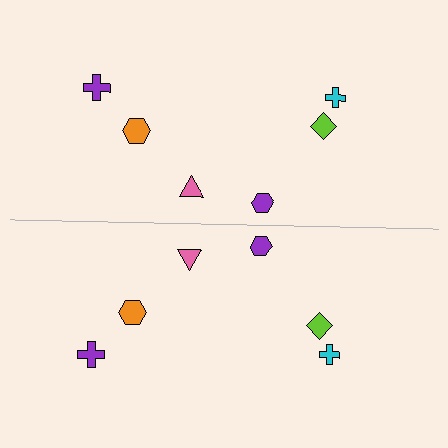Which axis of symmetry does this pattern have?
The pattern has a horizontal axis of symmetry running through the center of the image.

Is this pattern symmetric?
Yes, this pattern has bilateral (reflection) symmetry.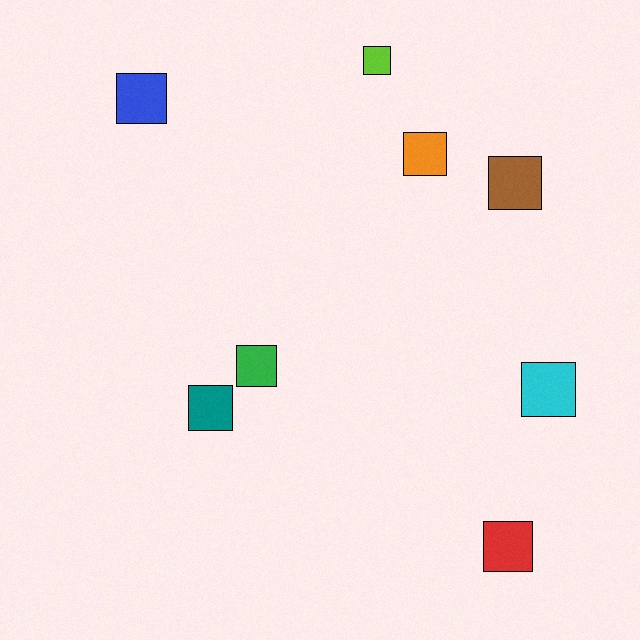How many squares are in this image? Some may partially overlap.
There are 8 squares.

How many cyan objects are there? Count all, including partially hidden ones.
There is 1 cyan object.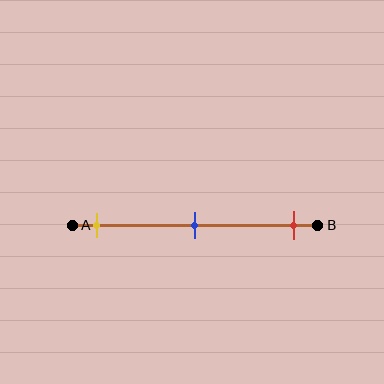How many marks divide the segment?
There are 3 marks dividing the segment.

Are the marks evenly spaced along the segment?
Yes, the marks are approximately evenly spaced.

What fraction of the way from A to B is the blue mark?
The blue mark is approximately 50% (0.5) of the way from A to B.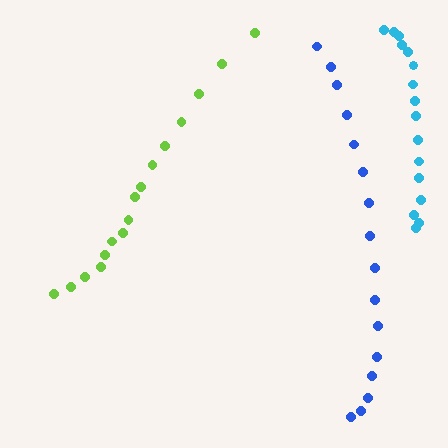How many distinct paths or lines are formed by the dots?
There are 3 distinct paths.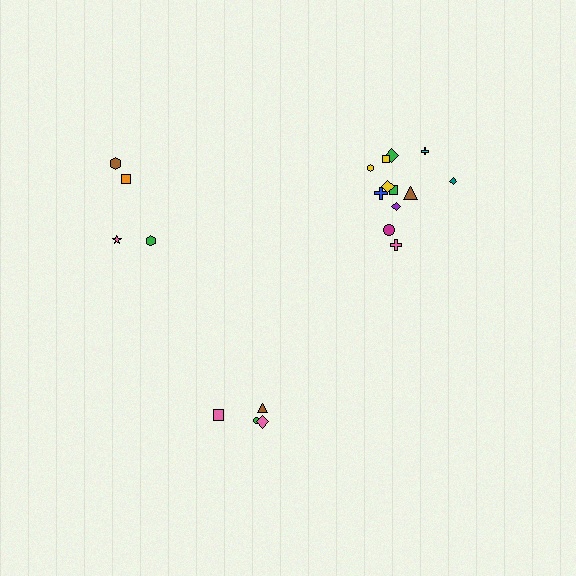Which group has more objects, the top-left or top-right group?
The top-right group.